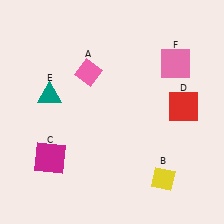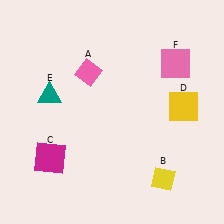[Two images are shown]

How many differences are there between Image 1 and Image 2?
There is 1 difference between the two images.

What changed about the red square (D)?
In Image 1, D is red. In Image 2, it changed to yellow.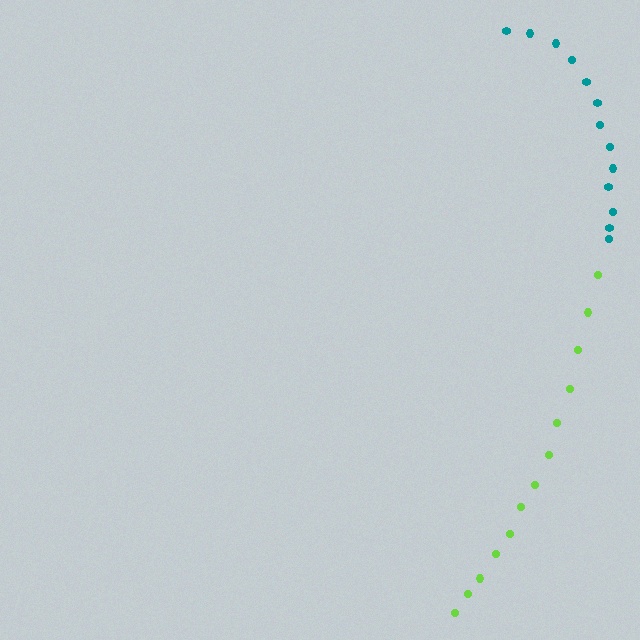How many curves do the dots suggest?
There are 2 distinct paths.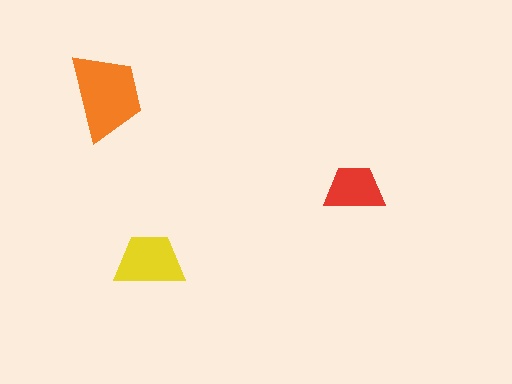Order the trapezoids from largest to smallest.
the orange one, the yellow one, the red one.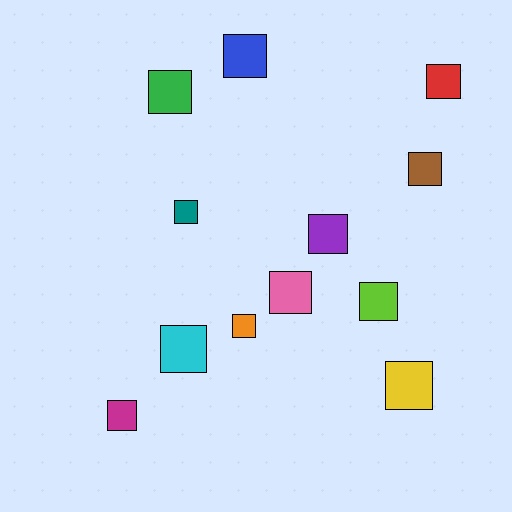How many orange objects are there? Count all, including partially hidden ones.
There is 1 orange object.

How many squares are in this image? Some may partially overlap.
There are 12 squares.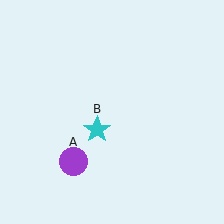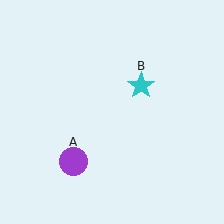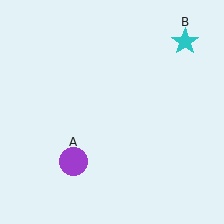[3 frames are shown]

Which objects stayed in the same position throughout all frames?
Purple circle (object A) remained stationary.